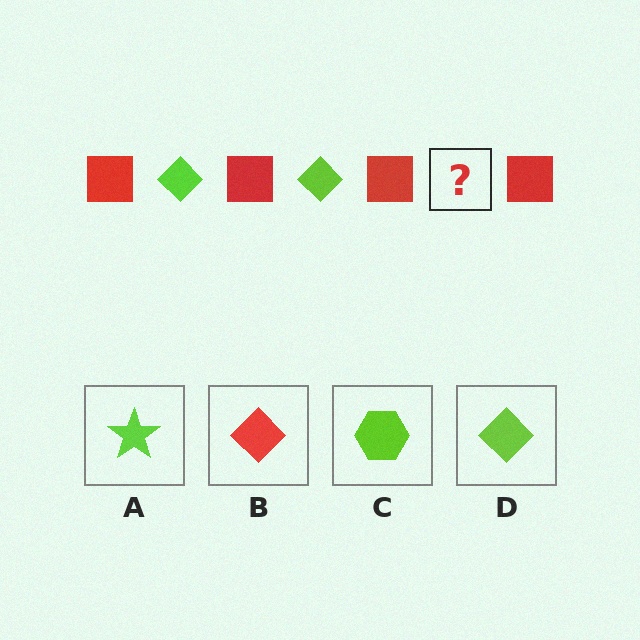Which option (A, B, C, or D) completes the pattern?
D.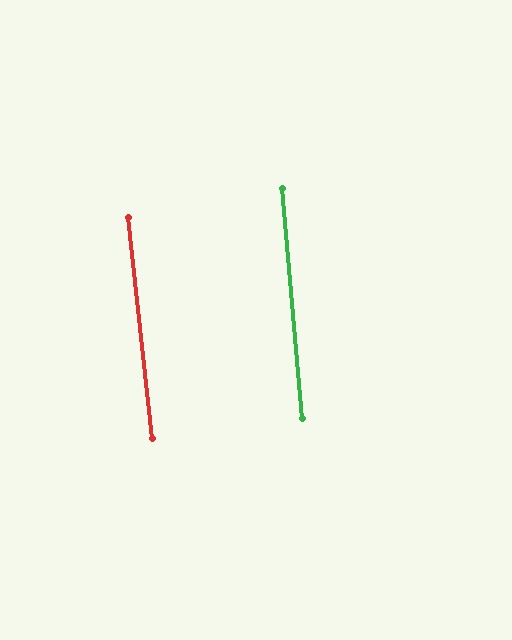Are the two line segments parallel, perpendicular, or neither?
Parallel — their directions differ by only 1.0°.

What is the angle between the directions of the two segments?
Approximately 1 degree.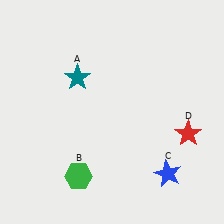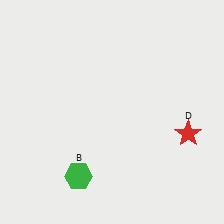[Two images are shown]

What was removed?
The teal star (A), the blue star (C) were removed in Image 2.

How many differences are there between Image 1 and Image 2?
There are 2 differences between the two images.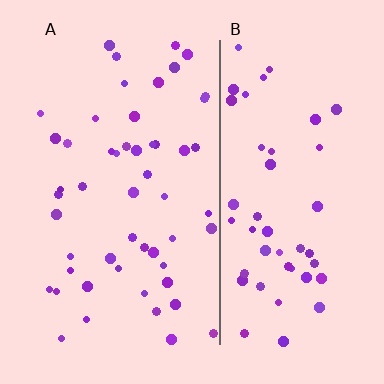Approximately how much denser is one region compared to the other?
Approximately 1.0× — region A over region B.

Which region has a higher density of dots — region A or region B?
A (the left).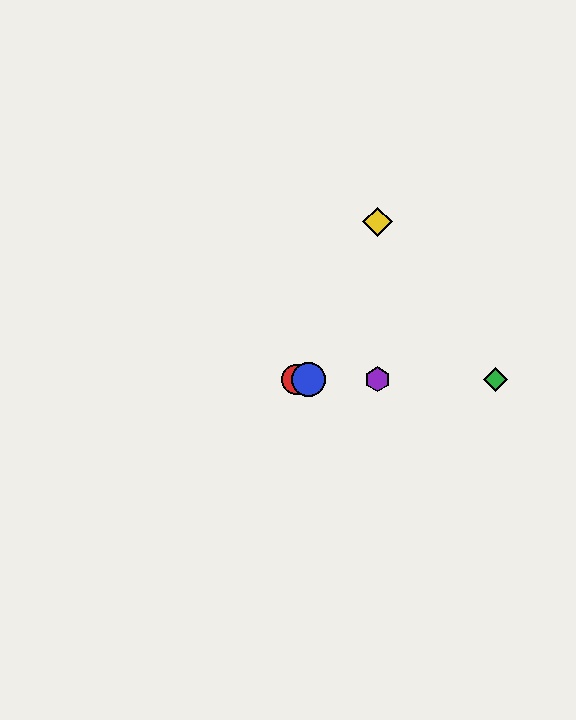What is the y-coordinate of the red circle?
The red circle is at y≈379.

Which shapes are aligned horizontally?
The red circle, the blue circle, the green diamond, the purple hexagon are aligned horizontally.